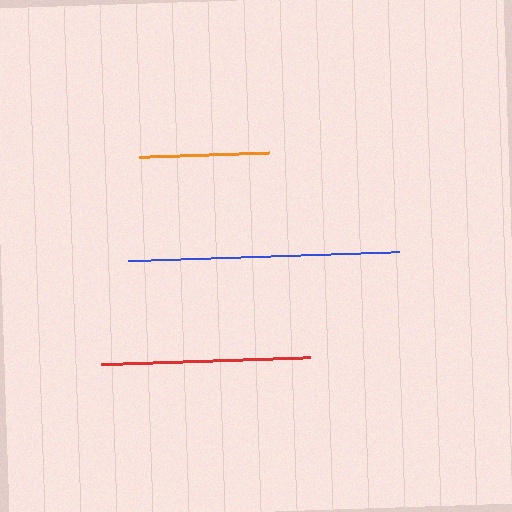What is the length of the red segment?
The red segment is approximately 210 pixels long.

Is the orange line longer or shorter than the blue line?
The blue line is longer than the orange line.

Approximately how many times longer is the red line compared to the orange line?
The red line is approximately 1.6 times the length of the orange line.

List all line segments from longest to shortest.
From longest to shortest: blue, red, orange.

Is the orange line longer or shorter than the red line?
The red line is longer than the orange line.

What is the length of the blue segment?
The blue segment is approximately 272 pixels long.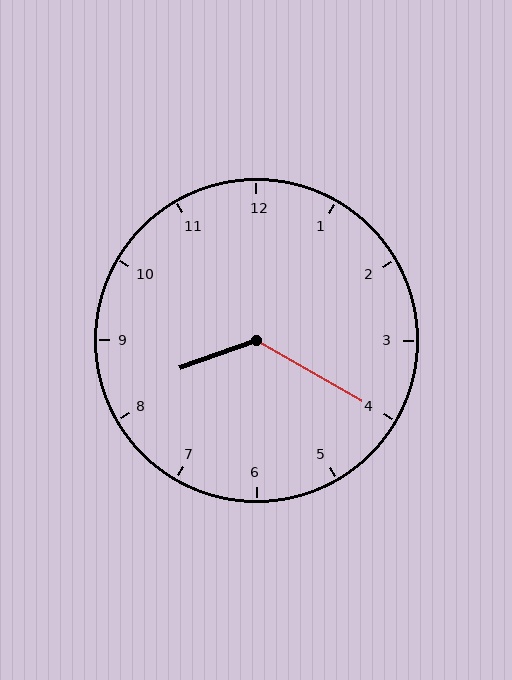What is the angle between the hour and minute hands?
Approximately 130 degrees.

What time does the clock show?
8:20.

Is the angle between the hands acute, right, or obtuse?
It is obtuse.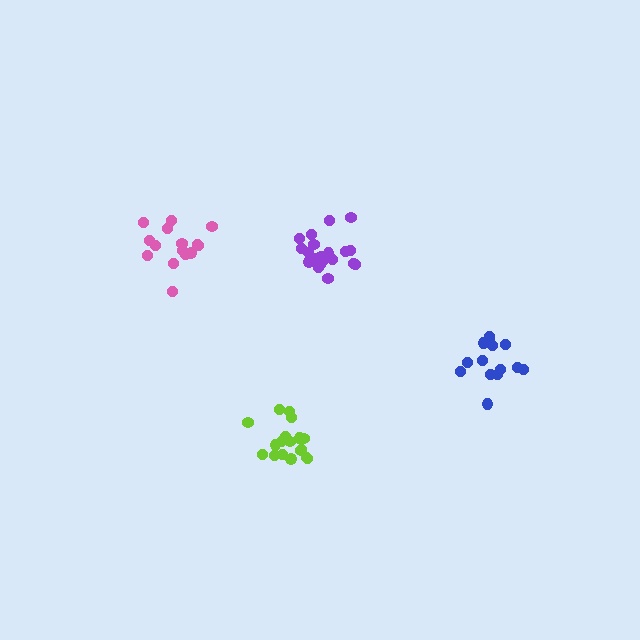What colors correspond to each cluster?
The clusters are colored: blue, lime, purple, pink.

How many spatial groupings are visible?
There are 4 spatial groupings.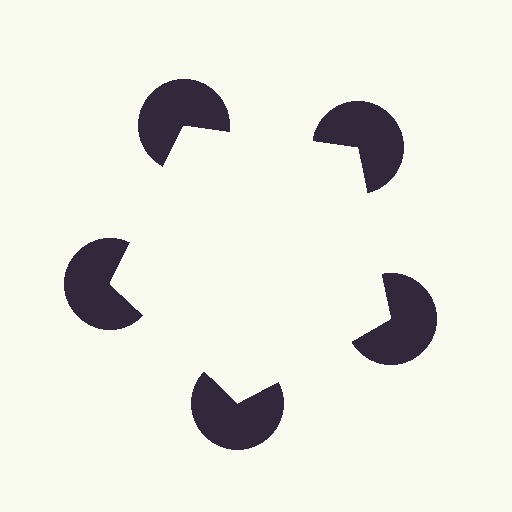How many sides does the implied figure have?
5 sides.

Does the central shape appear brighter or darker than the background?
It typically appears slightly brighter than the background, even though no actual brightness change is drawn.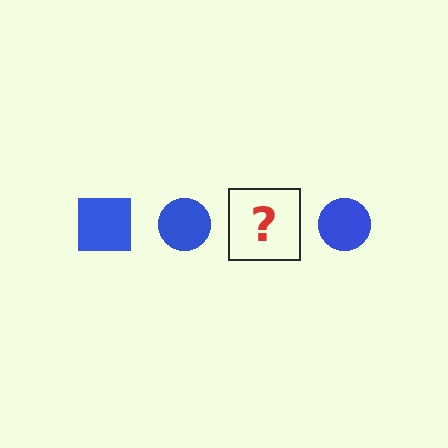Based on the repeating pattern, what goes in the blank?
The blank should be a blue square.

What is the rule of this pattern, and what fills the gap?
The rule is that the pattern cycles through square, circle shapes in blue. The gap should be filled with a blue square.